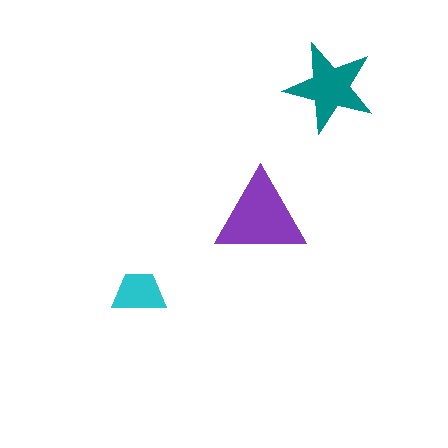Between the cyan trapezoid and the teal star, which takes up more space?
The teal star.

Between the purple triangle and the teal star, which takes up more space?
The purple triangle.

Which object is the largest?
The purple triangle.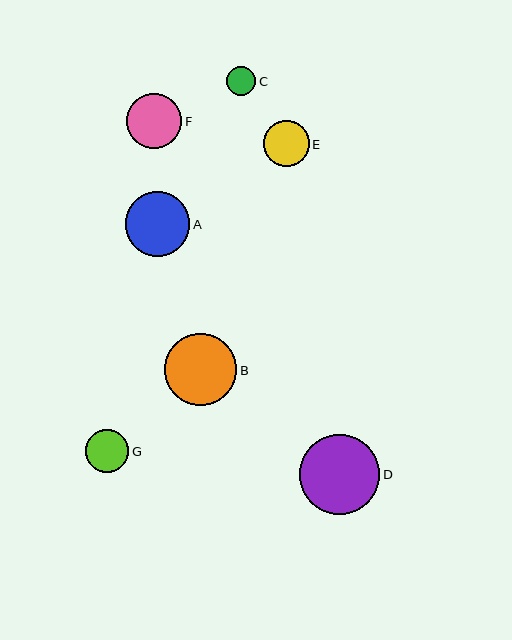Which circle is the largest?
Circle D is the largest with a size of approximately 80 pixels.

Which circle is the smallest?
Circle C is the smallest with a size of approximately 29 pixels.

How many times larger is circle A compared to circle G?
Circle A is approximately 1.5 times the size of circle G.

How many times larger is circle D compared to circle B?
Circle D is approximately 1.1 times the size of circle B.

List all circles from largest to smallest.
From largest to smallest: D, B, A, F, E, G, C.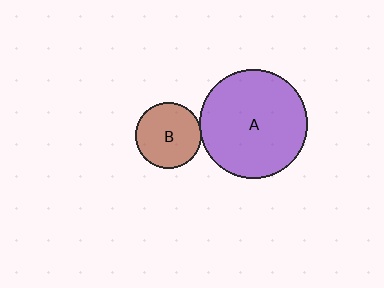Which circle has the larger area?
Circle A (purple).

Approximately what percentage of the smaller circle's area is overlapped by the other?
Approximately 5%.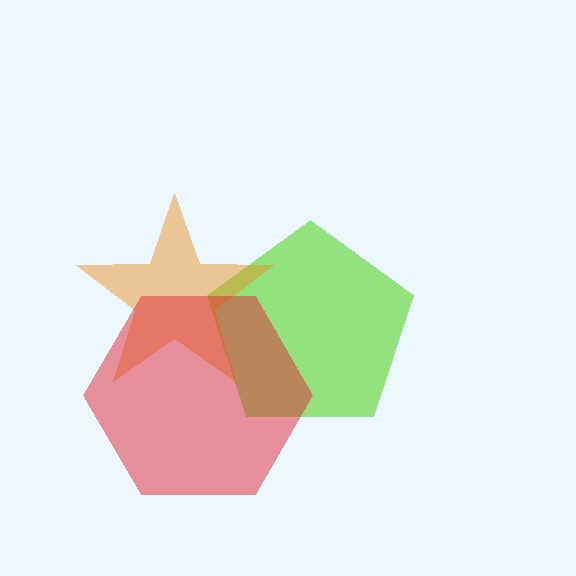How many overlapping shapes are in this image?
There are 3 overlapping shapes in the image.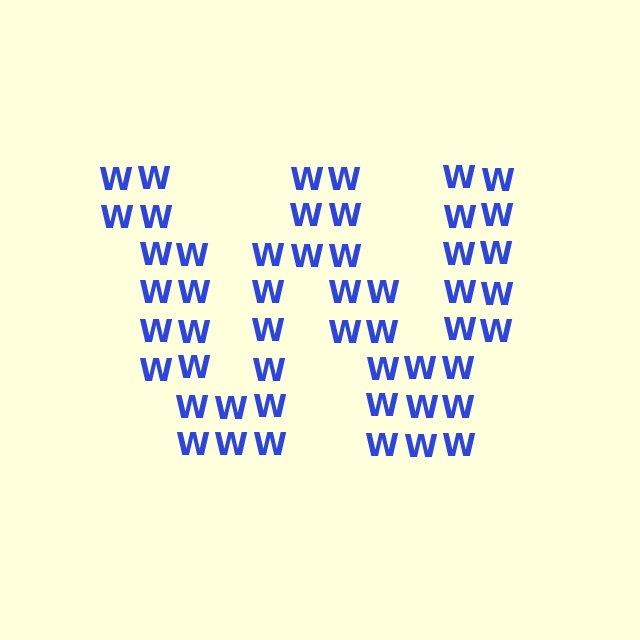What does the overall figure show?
The overall figure shows the letter W.